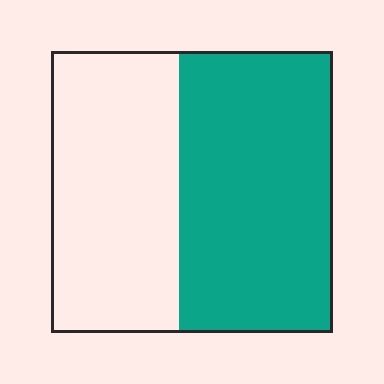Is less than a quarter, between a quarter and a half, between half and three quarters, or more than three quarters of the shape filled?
Between half and three quarters.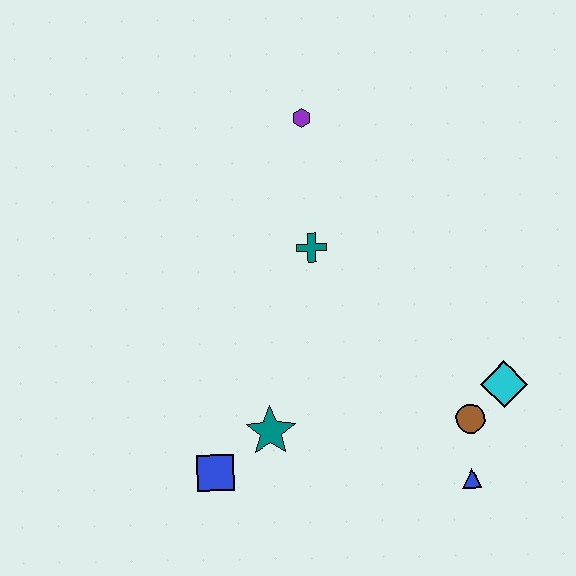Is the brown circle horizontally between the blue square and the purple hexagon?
No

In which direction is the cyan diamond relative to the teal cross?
The cyan diamond is to the right of the teal cross.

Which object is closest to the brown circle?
The cyan diamond is closest to the brown circle.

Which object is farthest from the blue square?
The purple hexagon is farthest from the blue square.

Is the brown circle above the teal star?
Yes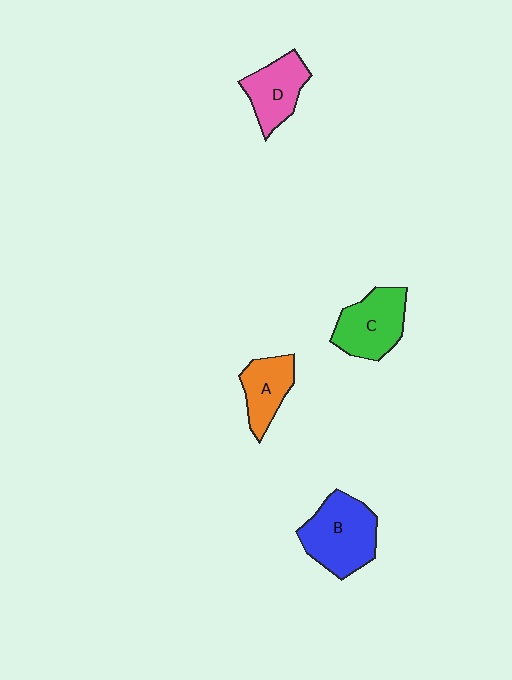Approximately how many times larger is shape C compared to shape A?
Approximately 1.3 times.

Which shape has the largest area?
Shape B (blue).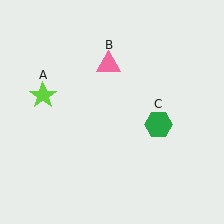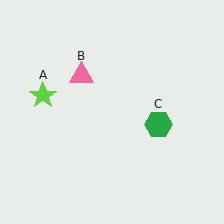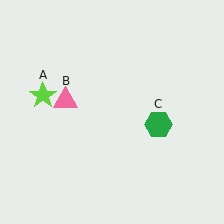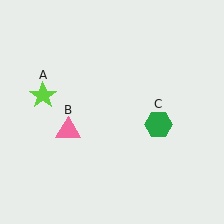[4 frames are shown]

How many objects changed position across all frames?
1 object changed position: pink triangle (object B).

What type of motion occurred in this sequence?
The pink triangle (object B) rotated counterclockwise around the center of the scene.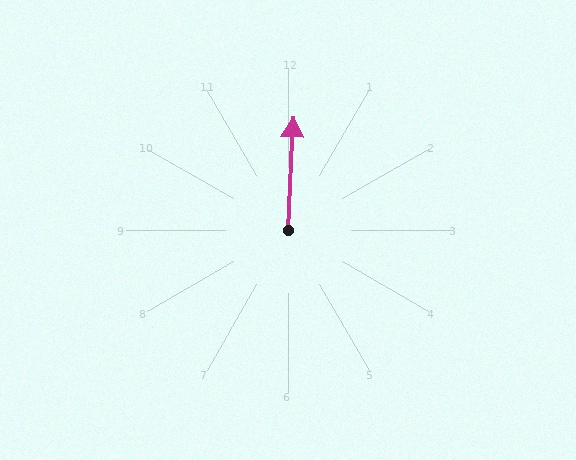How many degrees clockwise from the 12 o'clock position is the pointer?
Approximately 3 degrees.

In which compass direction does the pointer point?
North.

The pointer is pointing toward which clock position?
Roughly 12 o'clock.